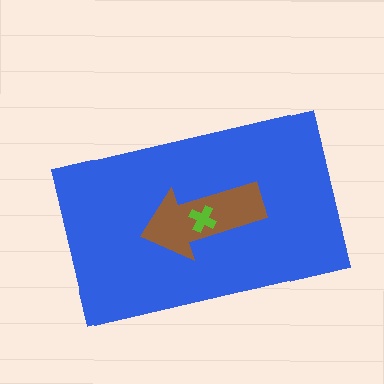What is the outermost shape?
The blue rectangle.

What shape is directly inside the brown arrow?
The lime cross.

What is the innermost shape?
The lime cross.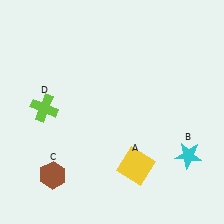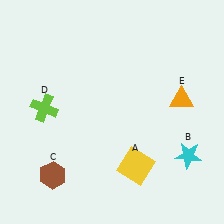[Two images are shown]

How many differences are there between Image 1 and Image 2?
There is 1 difference between the two images.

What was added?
An orange triangle (E) was added in Image 2.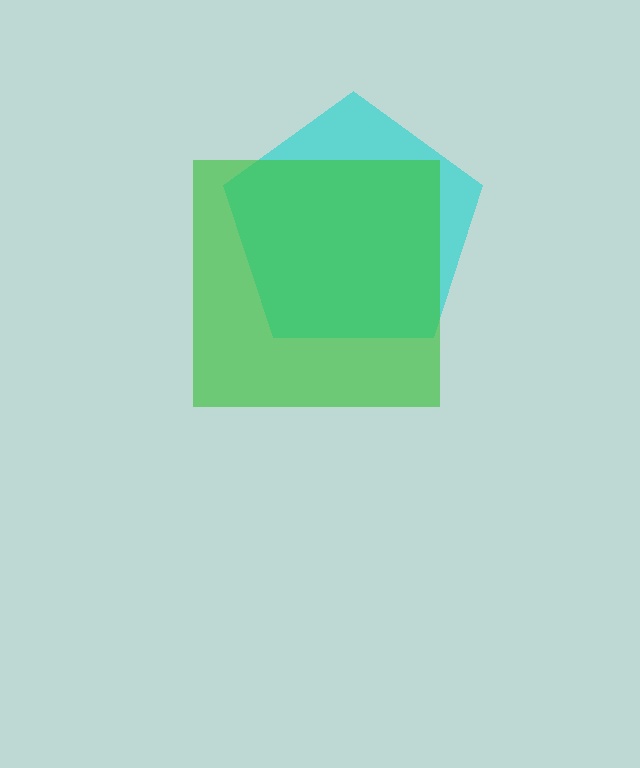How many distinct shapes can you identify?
There are 2 distinct shapes: a cyan pentagon, a green square.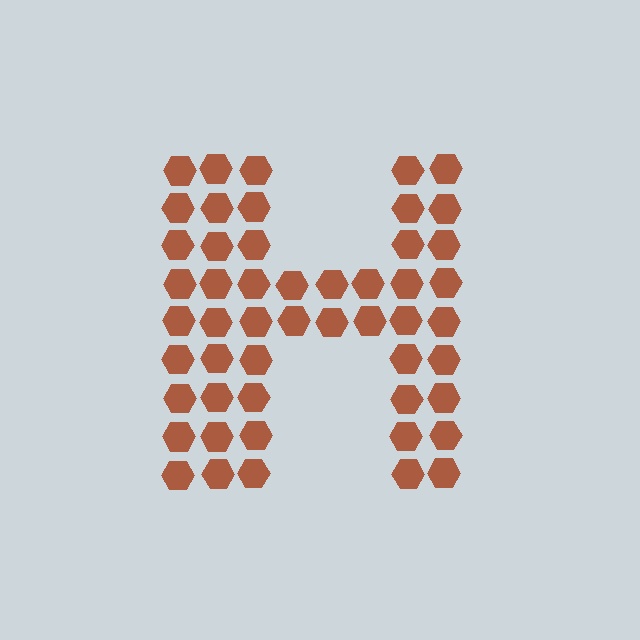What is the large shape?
The large shape is the letter H.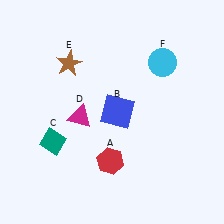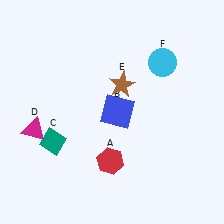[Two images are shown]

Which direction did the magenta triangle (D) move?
The magenta triangle (D) moved left.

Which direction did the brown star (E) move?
The brown star (E) moved right.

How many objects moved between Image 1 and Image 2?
2 objects moved between the two images.